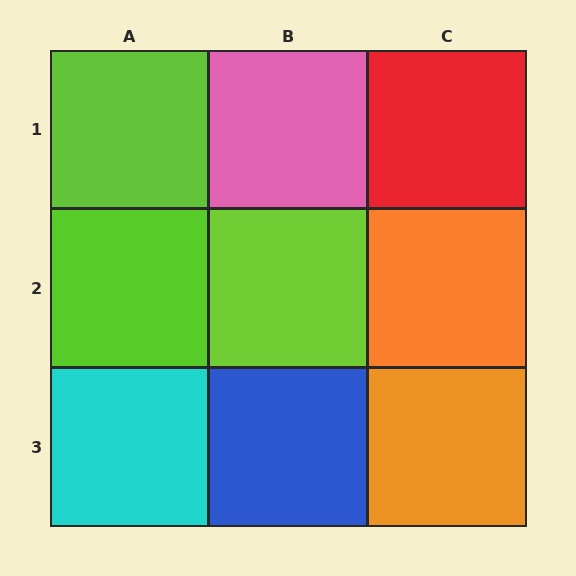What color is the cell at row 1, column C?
Red.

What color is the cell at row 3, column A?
Cyan.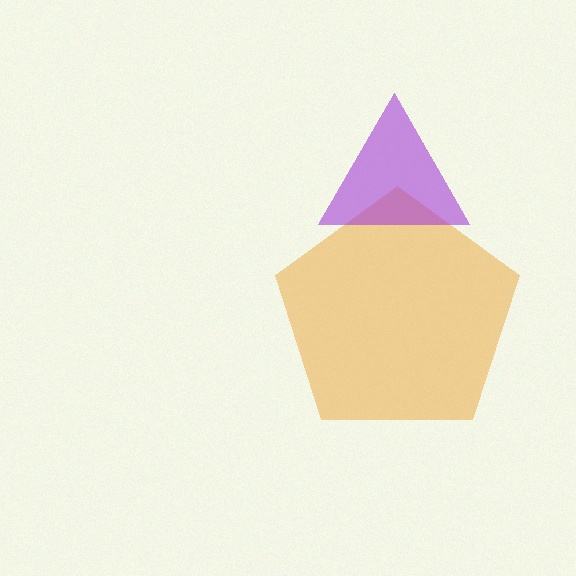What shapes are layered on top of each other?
The layered shapes are: an orange pentagon, a purple triangle.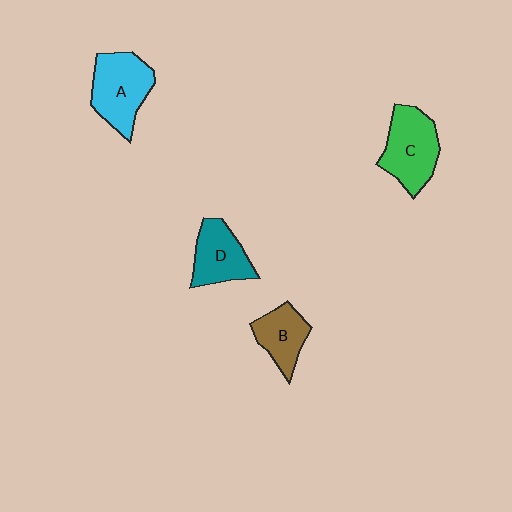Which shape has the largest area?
Shape A (cyan).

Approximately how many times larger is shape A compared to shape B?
Approximately 1.5 times.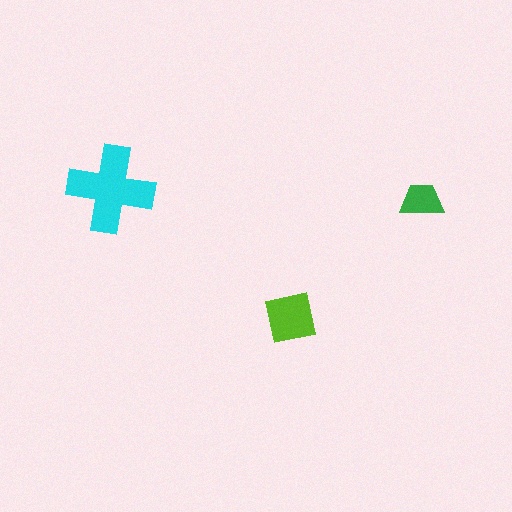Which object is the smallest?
The green trapezoid.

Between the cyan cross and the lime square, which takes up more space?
The cyan cross.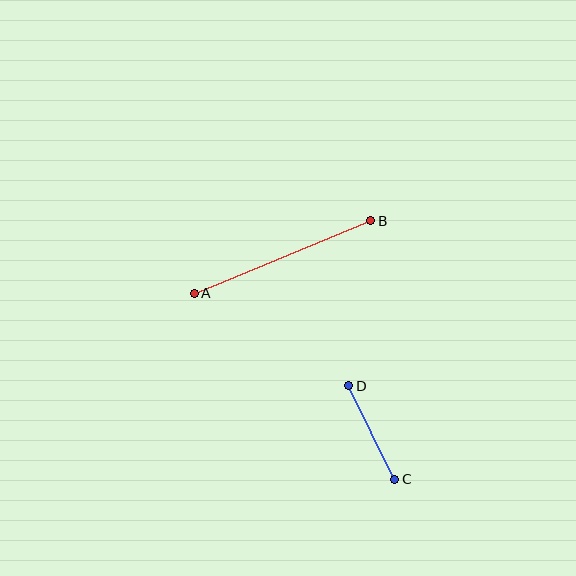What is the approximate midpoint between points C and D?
The midpoint is at approximately (372, 432) pixels.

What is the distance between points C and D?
The distance is approximately 104 pixels.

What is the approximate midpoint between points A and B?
The midpoint is at approximately (282, 257) pixels.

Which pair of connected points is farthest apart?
Points A and B are farthest apart.